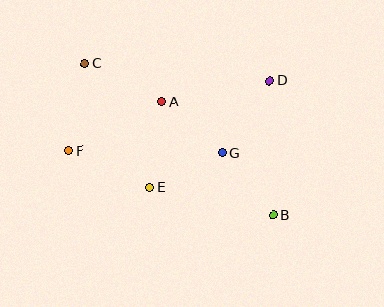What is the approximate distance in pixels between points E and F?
The distance between E and F is approximately 89 pixels.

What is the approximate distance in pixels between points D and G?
The distance between D and G is approximately 86 pixels.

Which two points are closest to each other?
Points A and G are closest to each other.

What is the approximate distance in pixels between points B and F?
The distance between B and F is approximately 215 pixels.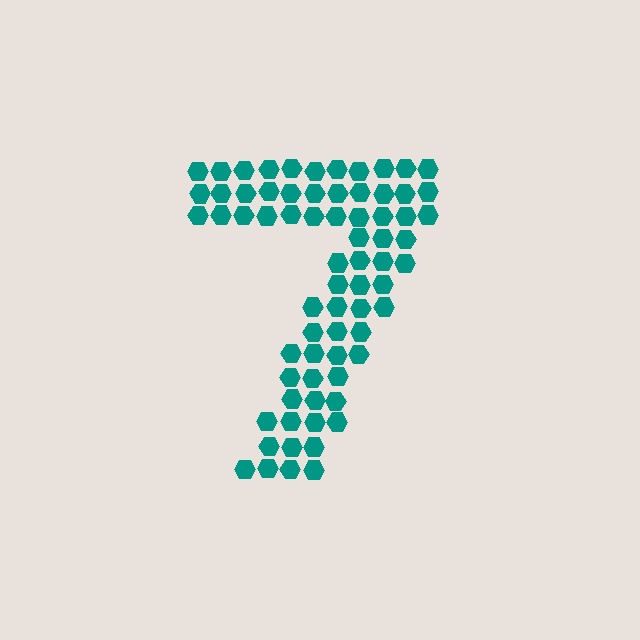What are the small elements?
The small elements are hexagons.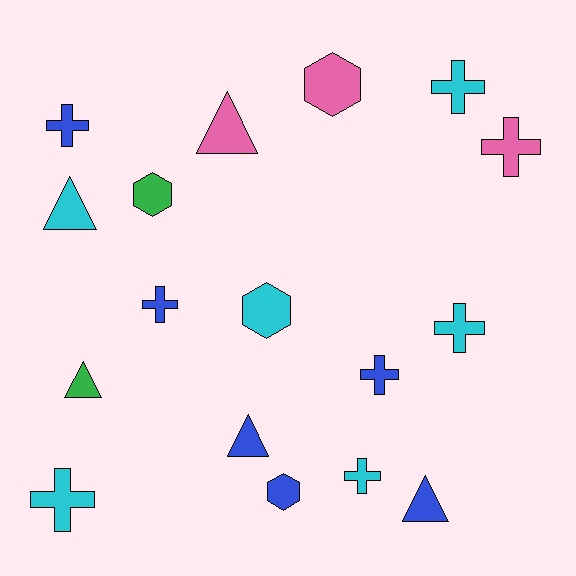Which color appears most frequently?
Cyan, with 6 objects.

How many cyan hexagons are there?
There is 1 cyan hexagon.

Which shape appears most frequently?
Cross, with 8 objects.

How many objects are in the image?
There are 17 objects.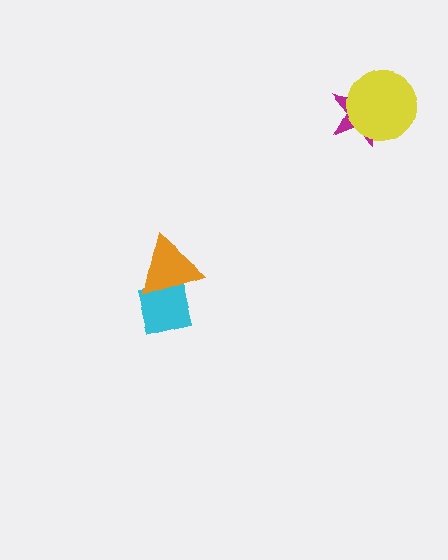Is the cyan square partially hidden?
Yes, it is partially covered by another shape.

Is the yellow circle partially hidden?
No, no other shape covers it.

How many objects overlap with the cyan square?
1 object overlaps with the cyan square.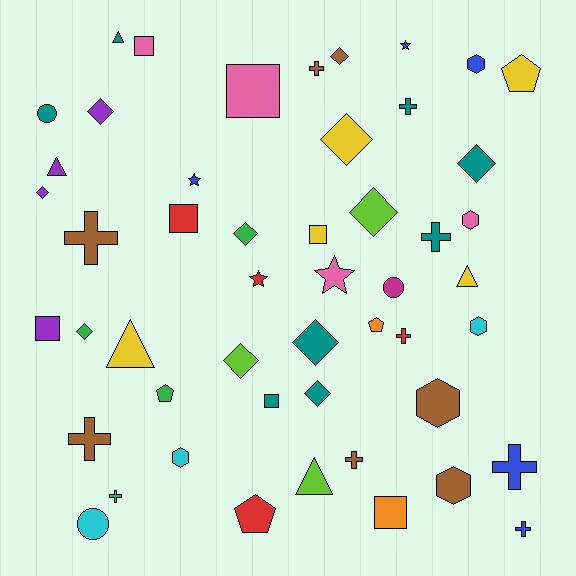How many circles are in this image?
There are 3 circles.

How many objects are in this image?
There are 50 objects.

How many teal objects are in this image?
There are 8 teal objects.